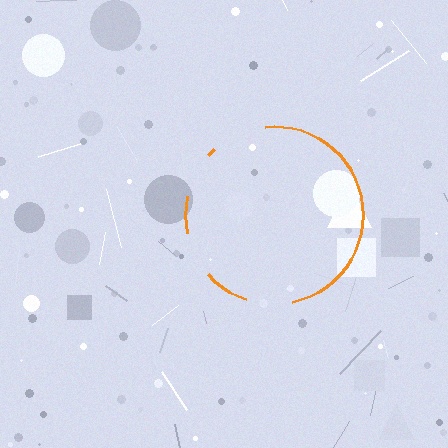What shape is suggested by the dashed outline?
The dashed outline suggests a circle.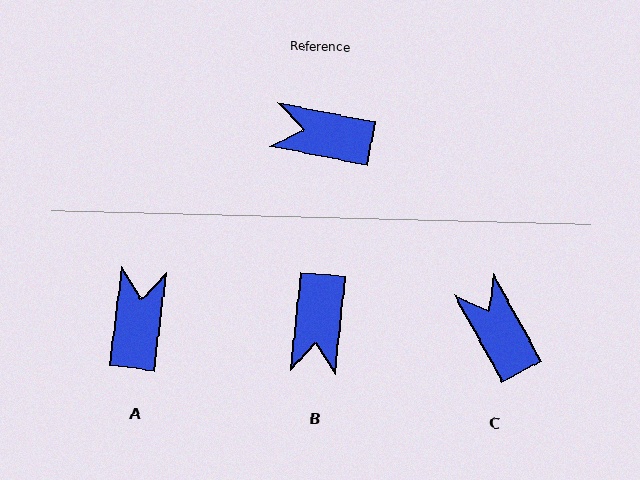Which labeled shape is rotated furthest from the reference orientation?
B, about 95 degrees away.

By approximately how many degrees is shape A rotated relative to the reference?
Approximately 86 degrees clockwise.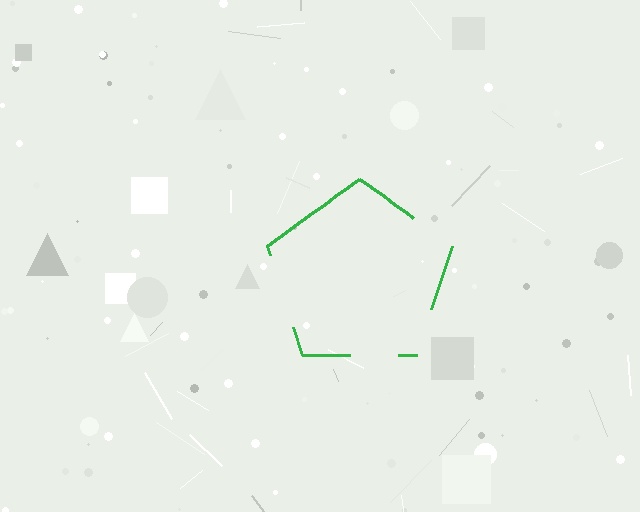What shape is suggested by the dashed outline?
The dashed outline suggests a pentagon.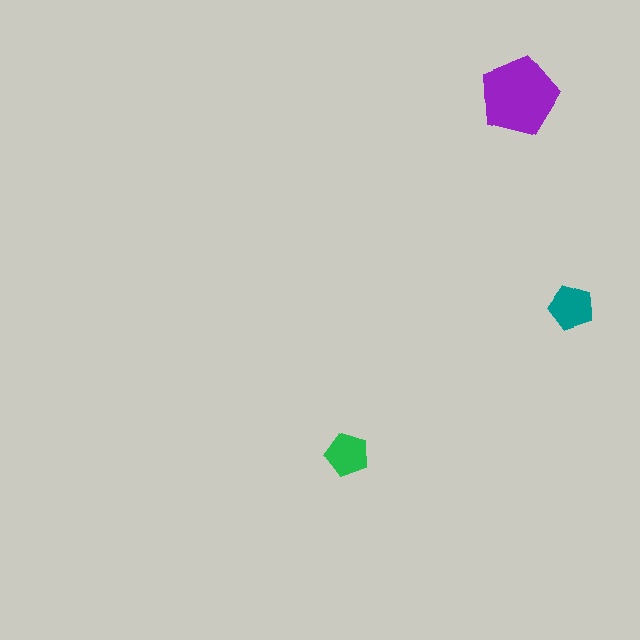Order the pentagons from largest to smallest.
the purple one, the teal one, the green one.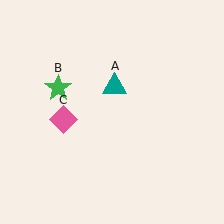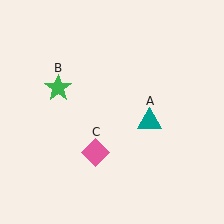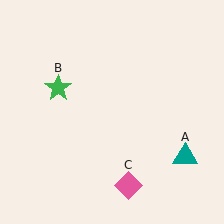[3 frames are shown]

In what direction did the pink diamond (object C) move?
The pink diamond (object C) moved down and to the right.